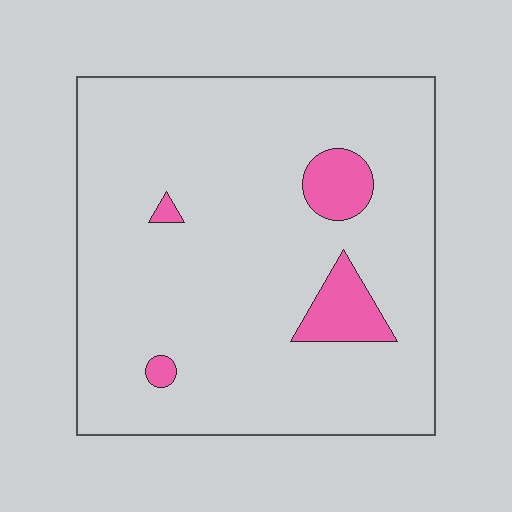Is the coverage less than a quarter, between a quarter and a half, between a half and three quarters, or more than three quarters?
Less than a quarter.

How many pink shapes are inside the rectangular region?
4.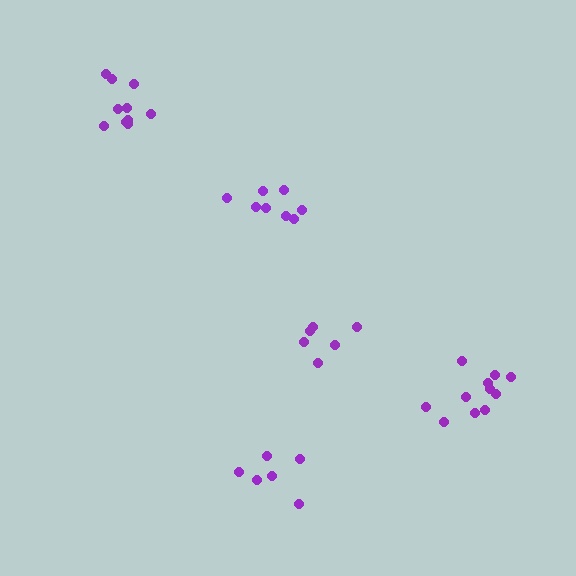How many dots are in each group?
Group 1: 8 dots, Group 2: 6 dots, Group 3: 10 dots, Group 4: 11 dots, Group 5: 6 dots (41 total).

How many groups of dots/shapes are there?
There are 5 groups.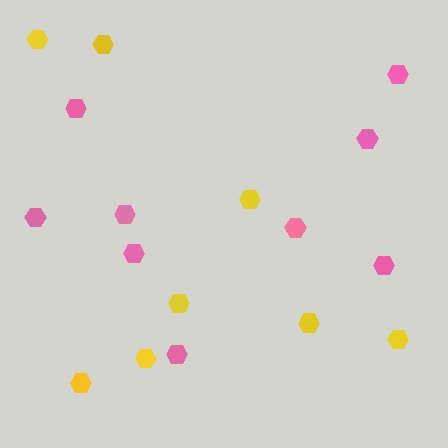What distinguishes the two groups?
There are 2 groups: one group of yellow hexagons (8) and one group of pink hexagons (9).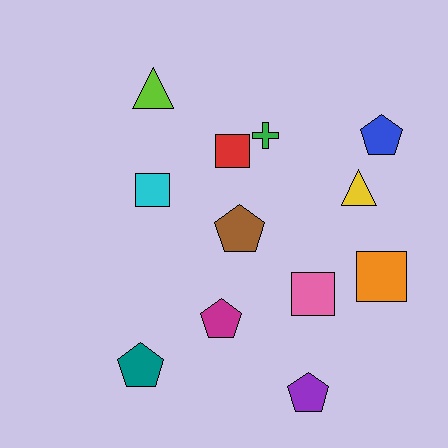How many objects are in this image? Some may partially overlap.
There are 12 objects.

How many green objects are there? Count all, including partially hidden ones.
There is 1 green object.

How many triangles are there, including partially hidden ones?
There are 2 triangles.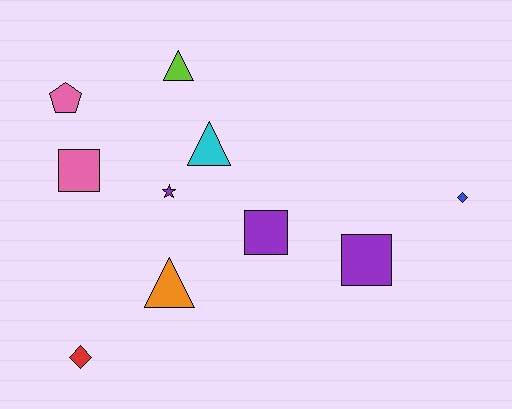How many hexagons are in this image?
There are no hexagons.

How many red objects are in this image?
There is 1 red object.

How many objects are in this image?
There are 10 objects.